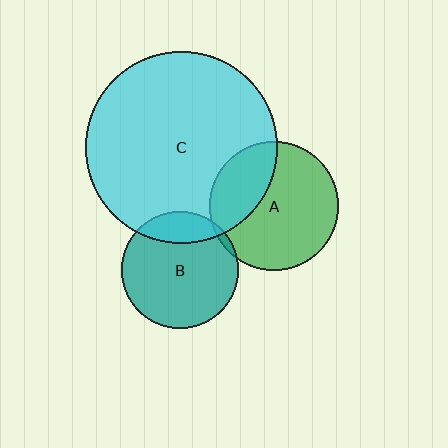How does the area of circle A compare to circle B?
Approximately 1.2 times.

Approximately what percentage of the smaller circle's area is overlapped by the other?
Approximately 30%.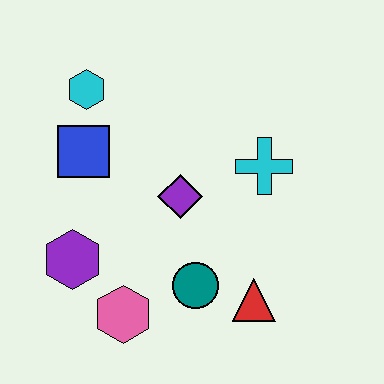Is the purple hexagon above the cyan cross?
No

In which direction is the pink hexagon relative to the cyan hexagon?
The pink hexagon is below the cyan hexagon.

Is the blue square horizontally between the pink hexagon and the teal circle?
No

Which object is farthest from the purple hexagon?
The cyan cross is farthest from the purple hexagon.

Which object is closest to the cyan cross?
The purple diamond is closest to the cyan cross.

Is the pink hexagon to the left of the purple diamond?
Yes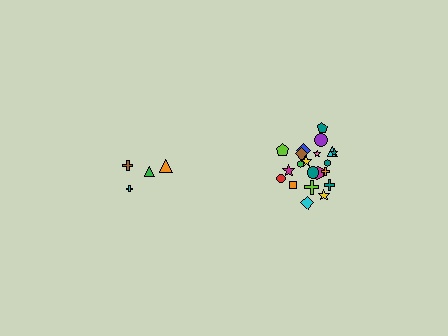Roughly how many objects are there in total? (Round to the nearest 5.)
Roughly 25 objects in total.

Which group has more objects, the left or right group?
The right group.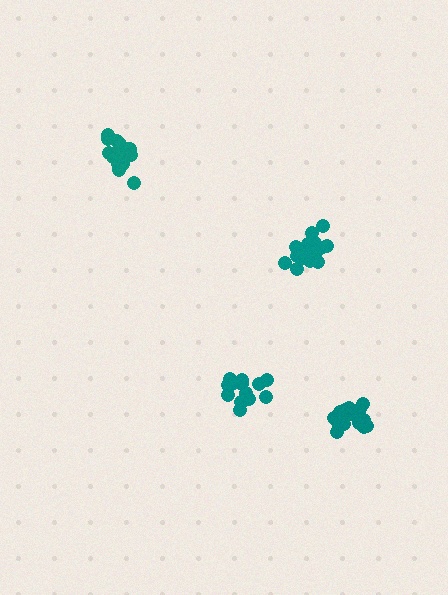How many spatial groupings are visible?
There are 4 spatial groupings.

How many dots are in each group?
Group 1: 18 dots, Group 2: 17 dots, Group 3: 14 dots, Group 4: 18 dots (67 total).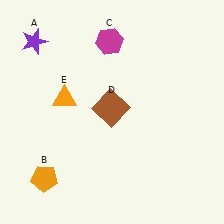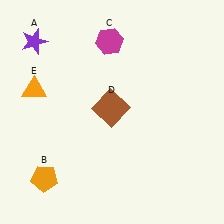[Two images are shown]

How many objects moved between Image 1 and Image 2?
1 object moved between the two images.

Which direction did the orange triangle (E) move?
The orange triangle (E) moved left.